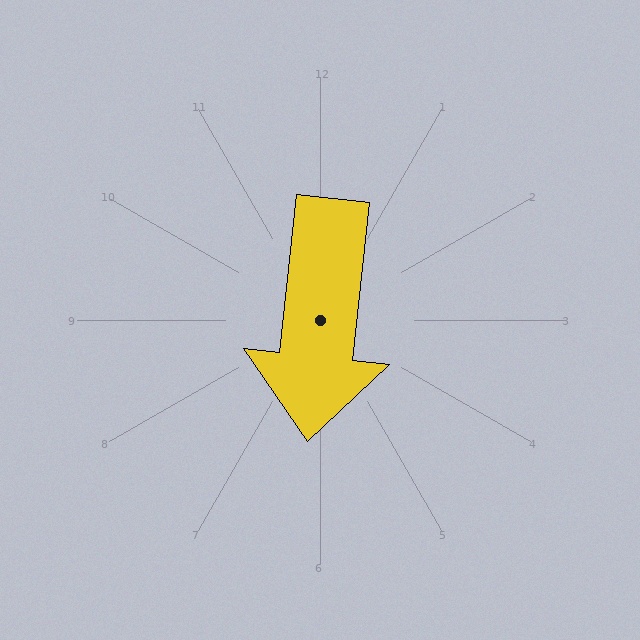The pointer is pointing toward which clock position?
Roughly 6 o'clock.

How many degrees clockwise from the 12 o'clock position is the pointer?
Approximately 186 degrees.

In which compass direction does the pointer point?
South.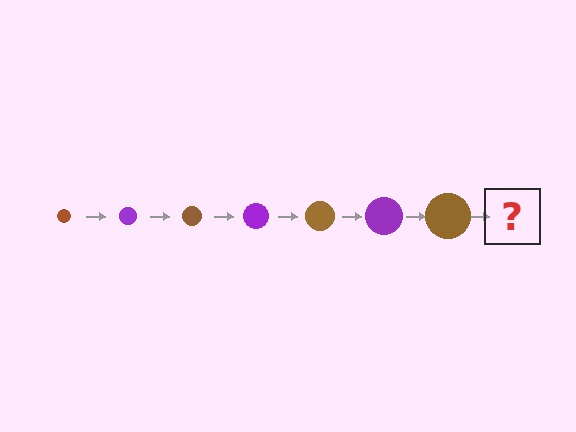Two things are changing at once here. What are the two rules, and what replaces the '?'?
The two rules are that the circle grows larger each step and the color cycles through brown and purple. The '?' should be a purple circle, larger than the previous one.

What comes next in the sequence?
The next element should be a purple circle, larger than the previous one.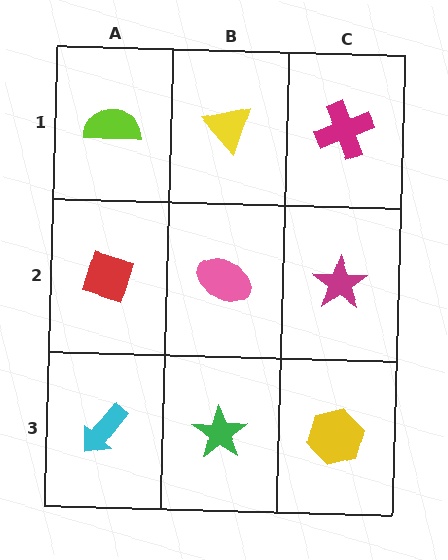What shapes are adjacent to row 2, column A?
A lime semicircle (row 1, column A), a cyan arrow (row 3, column A), a pink ellipse (row 2, column B).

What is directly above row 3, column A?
A red diamond.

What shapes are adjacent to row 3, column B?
A pink ellipse (row 2, column B), a cyan arrow (row 3, column A), a yellow hexagon (row 3, column C).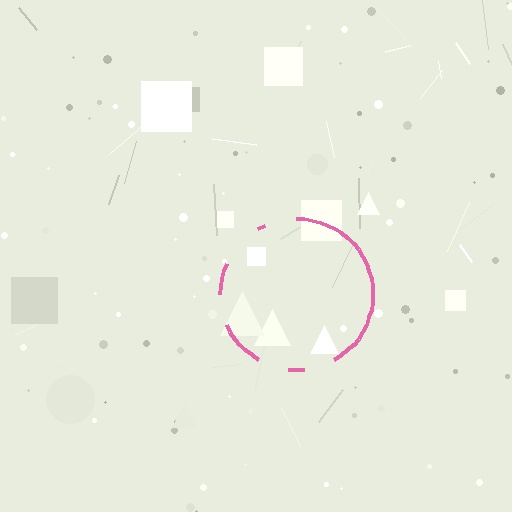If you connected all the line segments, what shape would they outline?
They would outline a circle.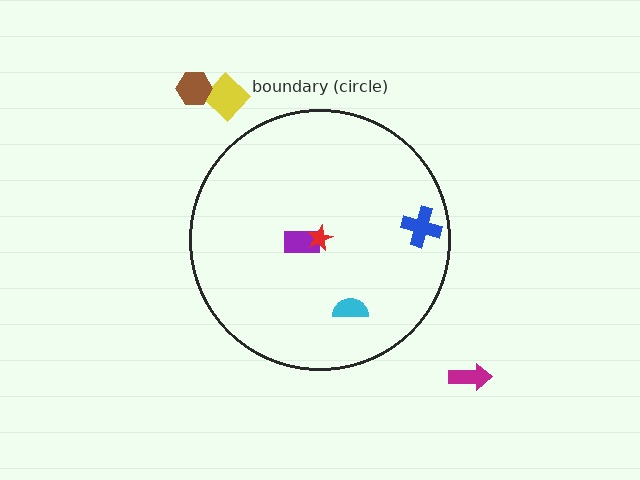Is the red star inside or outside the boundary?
Inside.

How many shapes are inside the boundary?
4 inside, 3 outside.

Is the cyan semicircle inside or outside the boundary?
Inside.